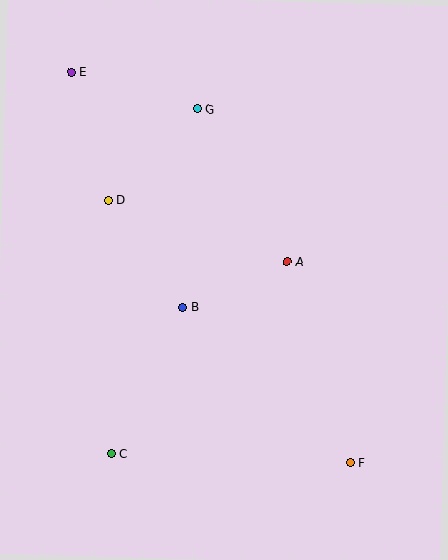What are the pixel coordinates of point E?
Point E is at (71, 72).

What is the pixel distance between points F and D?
The distance between F and D is 357 pixels.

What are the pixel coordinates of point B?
Point B is at (183, 307).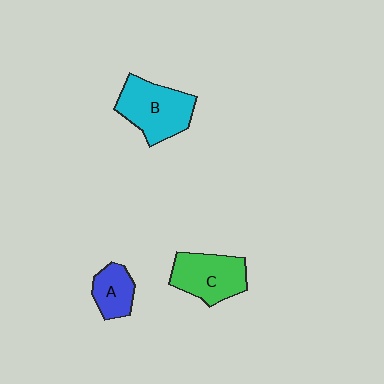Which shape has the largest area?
Shape B (cyan).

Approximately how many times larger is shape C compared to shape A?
Approximately 1.7 times.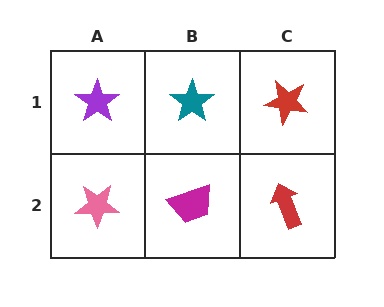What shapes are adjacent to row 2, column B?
A teal star (row 1, column B), a pink star (row 2, column A), a red arrow (row 2, column C).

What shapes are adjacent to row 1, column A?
A pink star (row 2, column A), a teal star (row 1, column B).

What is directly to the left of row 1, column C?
A teal star.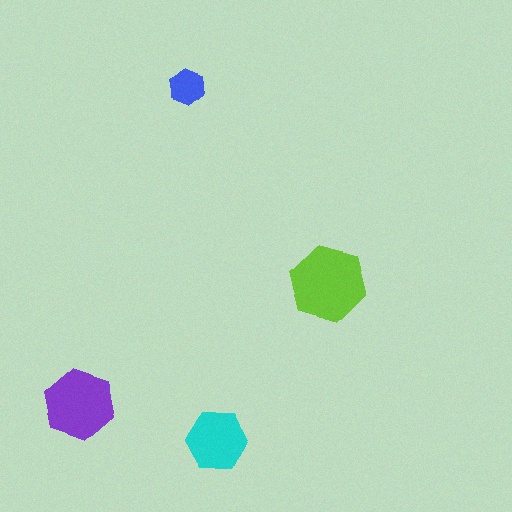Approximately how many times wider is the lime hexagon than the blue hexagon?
About 2 times wider.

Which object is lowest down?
The cyan hexagon is bottommost.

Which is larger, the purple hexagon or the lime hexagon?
The lime one.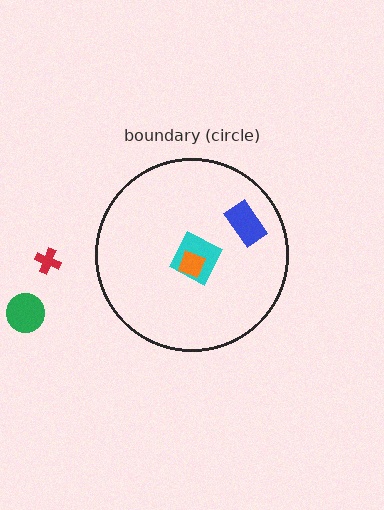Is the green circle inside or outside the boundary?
Outside.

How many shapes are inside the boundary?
3 inside, 2 outside.